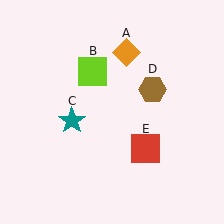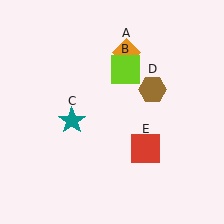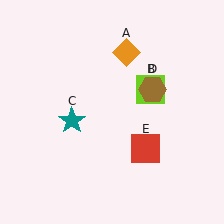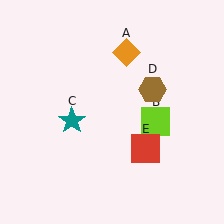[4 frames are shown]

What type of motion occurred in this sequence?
The lime square (object B) rotated clockwise around the center of the scene.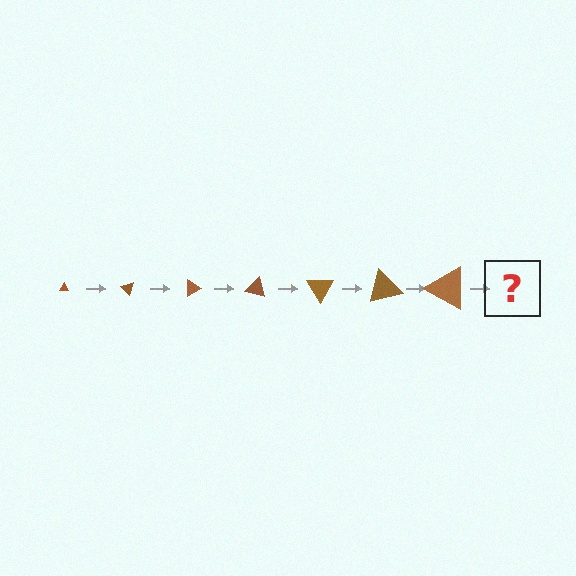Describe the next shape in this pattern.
It should be a triangle, larger than the previous one and rotated 315 degrees from the start.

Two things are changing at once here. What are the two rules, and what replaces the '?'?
The two rules are that the triangle grows larger each step and it rotates 45 degrees each step. The '?' should be a triangle, larger than the previous one and rotated 315 degrees from the start.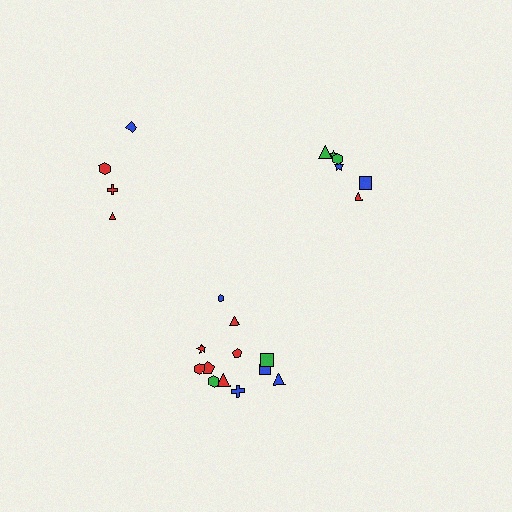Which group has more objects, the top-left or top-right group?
The top-right group.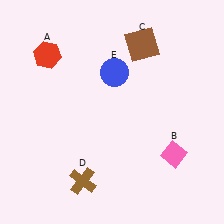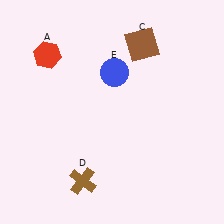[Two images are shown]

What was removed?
The pink diamond (B) was removed in Image 2.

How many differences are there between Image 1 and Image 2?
There is 1 difference between the two images.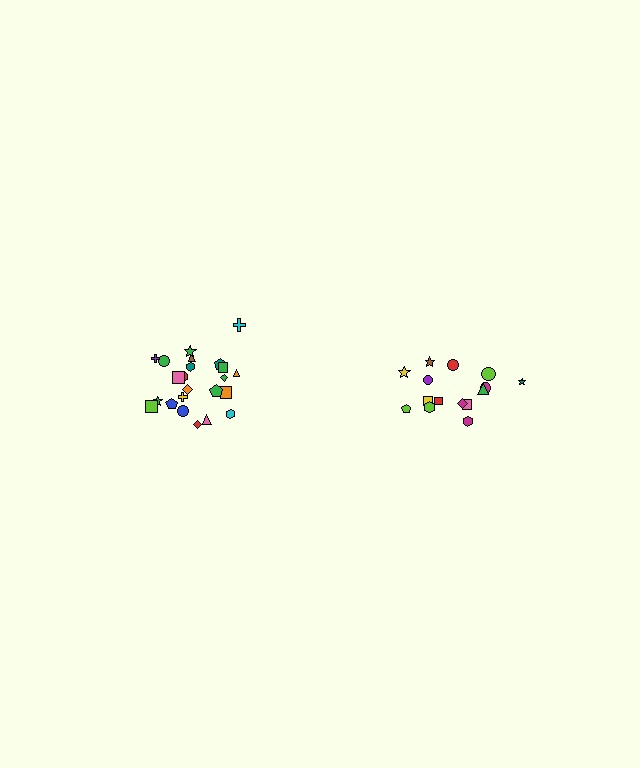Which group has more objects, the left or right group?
The left group.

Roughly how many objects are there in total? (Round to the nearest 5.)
Roughly 40 objects in total.